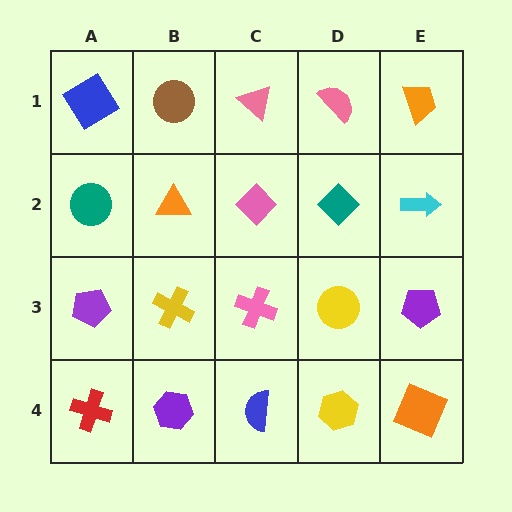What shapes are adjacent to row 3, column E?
A cyan arrow (row 2, column E), an orange square (row 4, column E), a yellow circle (row 3, column D).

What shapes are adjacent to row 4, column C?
A pink cross (row 3, column C), a purple hexagon (row 4, column B), a yellow hexagon (row 4, column D).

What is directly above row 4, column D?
A yellow circle.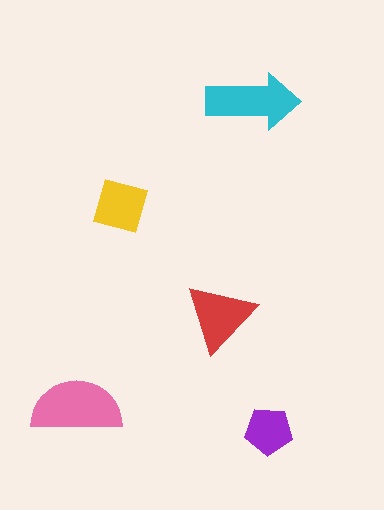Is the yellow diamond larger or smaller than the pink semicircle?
Smaller.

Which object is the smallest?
The purple pentagon.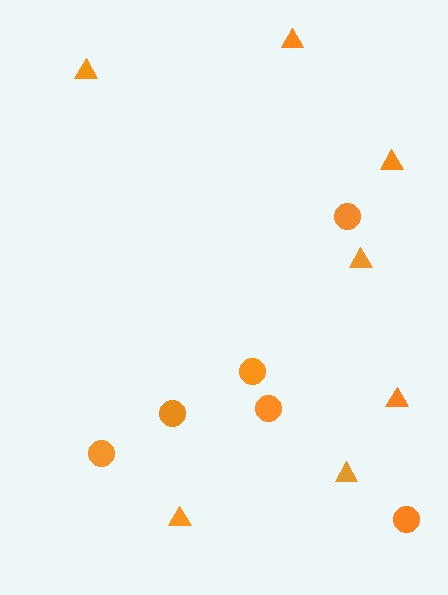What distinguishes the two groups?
There are 2 groups: one group of circles (6) and one group of triangles (7).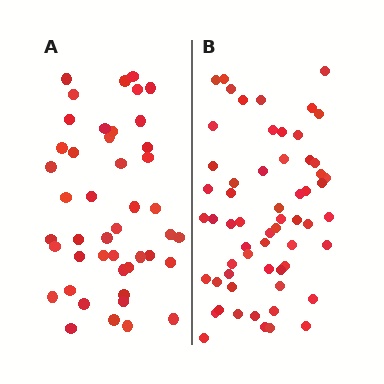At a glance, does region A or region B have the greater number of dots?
Region B (the right region) has more dots.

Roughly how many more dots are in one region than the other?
Region B has approximately 15 more dots than region A.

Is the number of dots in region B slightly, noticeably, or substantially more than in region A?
Region B has noticeably more, but not dramatically so. The ratio is roughly 1.3 to 1.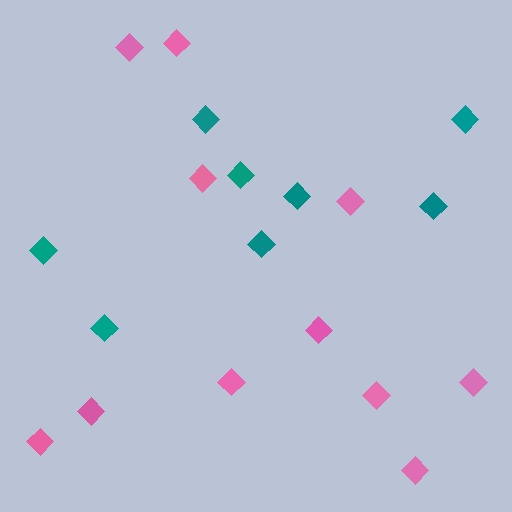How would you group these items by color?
There are 2 groups: one group of pink diamonds (11) and one group of teal diamonds (8).